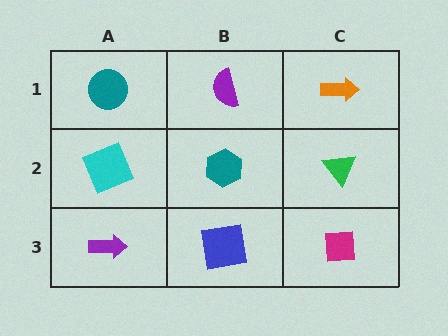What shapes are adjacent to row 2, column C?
An orange arrow (row 1, column C), a magenta square (row 3, column C), a teal hexagon (row 2, column B).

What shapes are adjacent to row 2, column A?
A teal circle (row 1, column A), a purple arrow (row 3, column A), a teal hexagon (row 2, column B).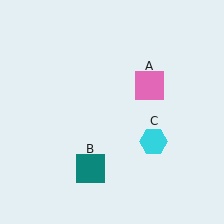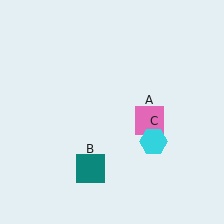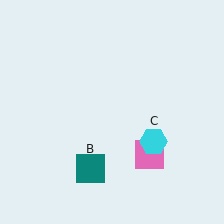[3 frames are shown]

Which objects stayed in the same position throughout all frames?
Teal square (object B) and cyan hexagon (object C) remained stationary.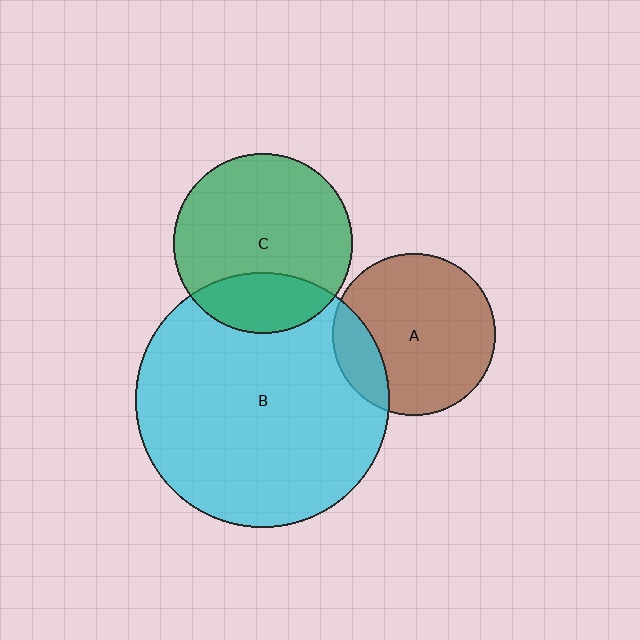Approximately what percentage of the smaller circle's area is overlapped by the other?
Approximately 25%.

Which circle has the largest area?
Circle B (cyan).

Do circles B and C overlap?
Yes.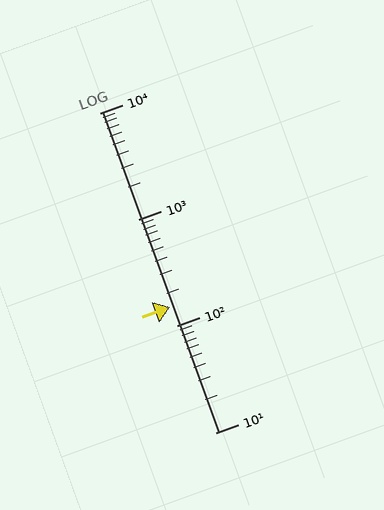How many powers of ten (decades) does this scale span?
The scale spans 3 decades, from 10 to 10000.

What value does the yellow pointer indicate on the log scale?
The pointer indicates approximately 150.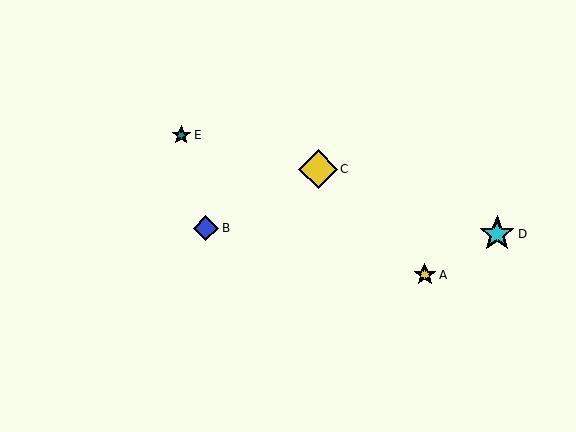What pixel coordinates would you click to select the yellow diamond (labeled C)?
Click at (318, 169) to select the yellow diamond C.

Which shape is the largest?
The yellow diamond (labeled C) is the largest.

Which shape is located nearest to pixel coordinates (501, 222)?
The cyan star (labeled D) at (497, 234) is nearest to that location.